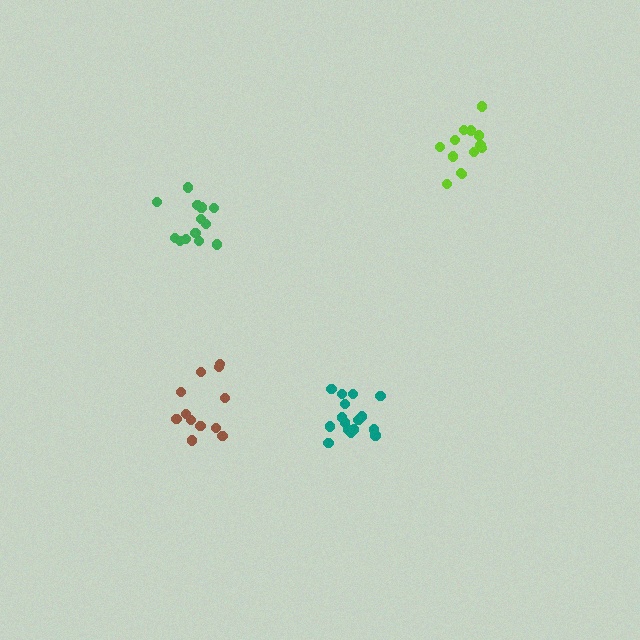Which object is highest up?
The lime cluster is topmost.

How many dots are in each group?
Group 1: 17 dots, Group 2: 13 dots, Group 3: 13 dots, Group 4: 12 dots (55 total).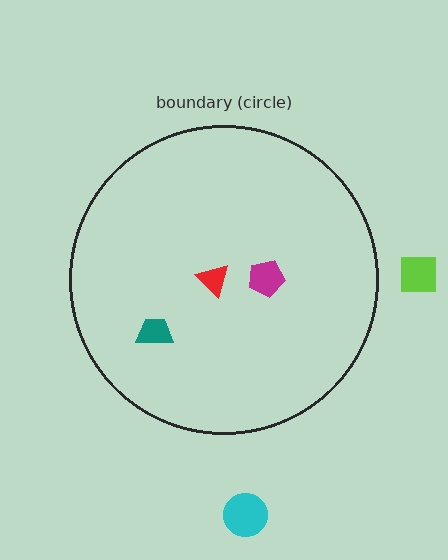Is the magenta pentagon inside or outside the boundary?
Inside.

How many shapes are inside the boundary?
3 inside, 2 outside.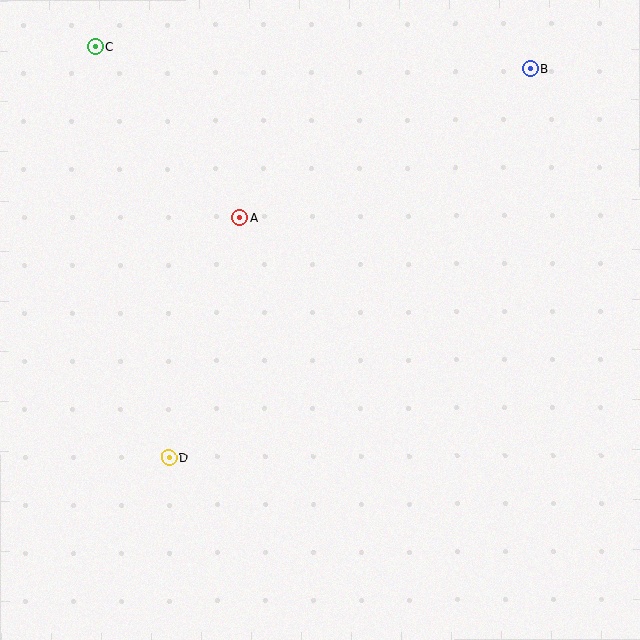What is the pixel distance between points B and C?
The distance between B and C is 435 pixels.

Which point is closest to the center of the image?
Point A at (239, 218) is closest to the center.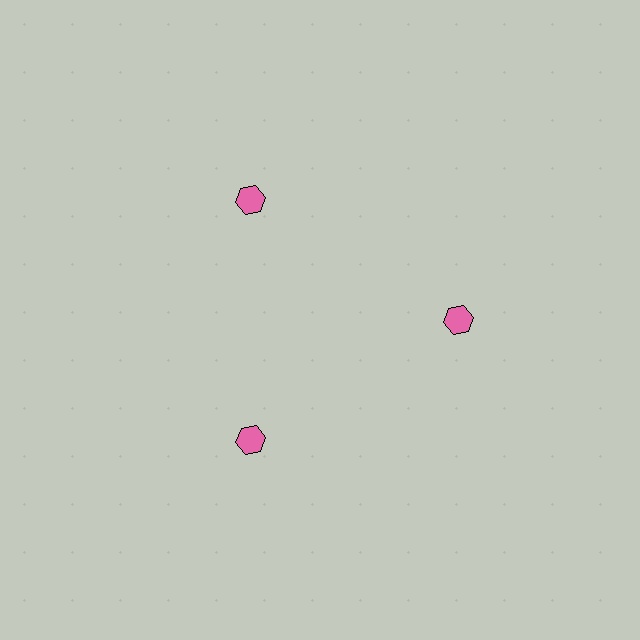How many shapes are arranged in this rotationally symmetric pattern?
There are 3 shapes, arranged in 3 groups of 1.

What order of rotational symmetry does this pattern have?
This pattern has 3-fold rotational symmetry.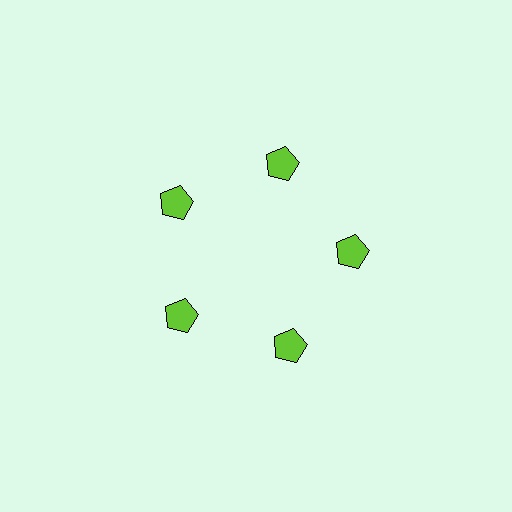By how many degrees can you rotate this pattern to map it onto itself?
The pattern maps onto itself every 72 degrees of rotation.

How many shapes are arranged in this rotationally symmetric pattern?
There are 5 shapes, arranged in 5 groups of 1.